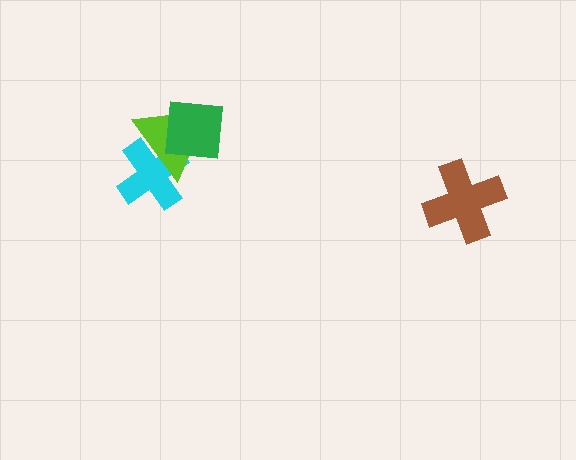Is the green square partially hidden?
No, no other shape covers it.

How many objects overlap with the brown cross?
0 objects overlap with the brown cross.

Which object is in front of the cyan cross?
The lime triangle is in front of the cyan cross.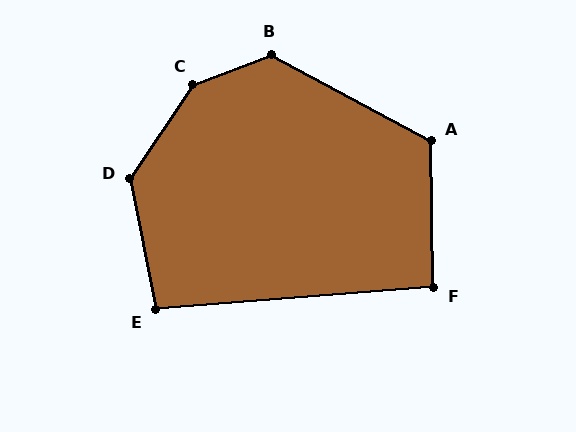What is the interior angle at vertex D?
Approximately 135 degrees (obtuse).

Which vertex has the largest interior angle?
C, at approximately 145 degrees.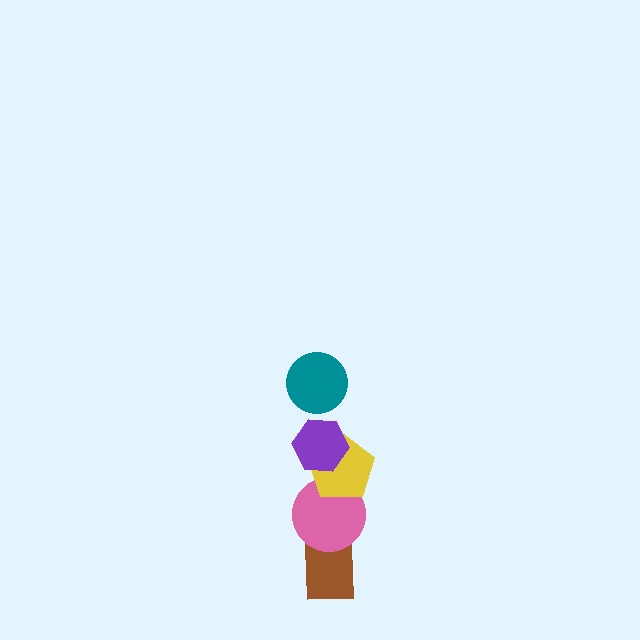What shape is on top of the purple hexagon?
The teal circle is on top of the purple hexagon.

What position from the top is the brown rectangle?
The brown rectangle is 5th from the top.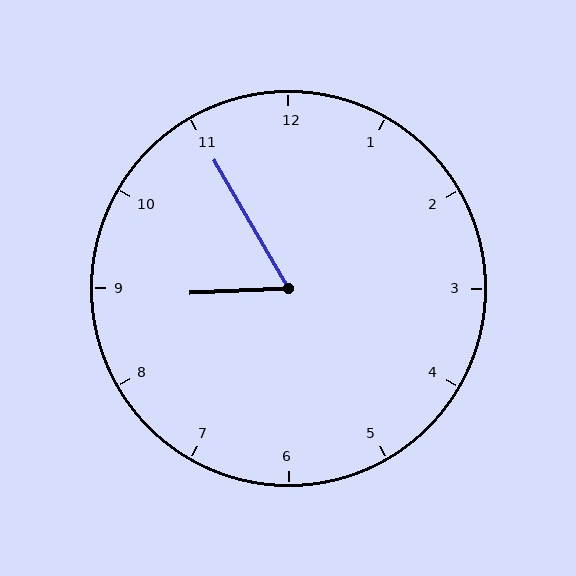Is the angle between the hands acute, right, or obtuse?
It is acute.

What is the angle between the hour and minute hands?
Approximately 62 degrees.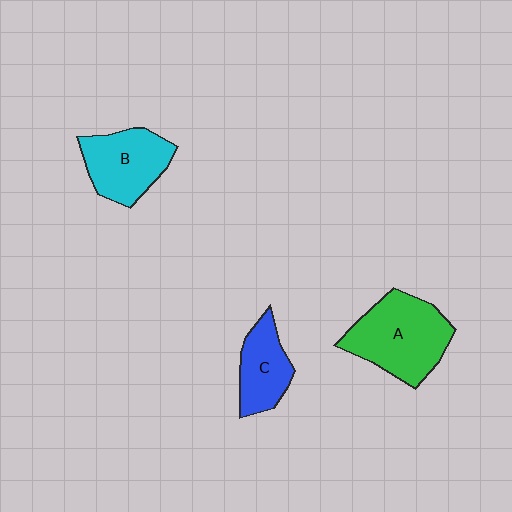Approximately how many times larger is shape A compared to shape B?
Approximately 1.3 times.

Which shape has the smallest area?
Shape C (blue).